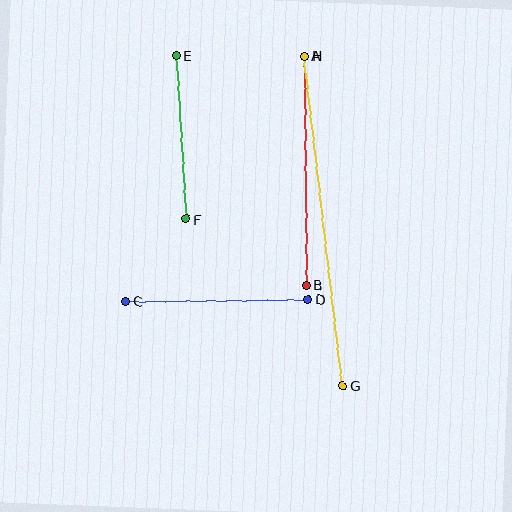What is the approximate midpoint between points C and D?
The midpoint is at approximately (217, 300) pixels.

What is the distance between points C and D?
The distance is approximately 182 pixels.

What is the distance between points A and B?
The distance is approximately 230 pixels.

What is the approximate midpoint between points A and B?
The midpoint is at approximately (305, 171) pixels.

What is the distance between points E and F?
The distance is approximately 164 pixels.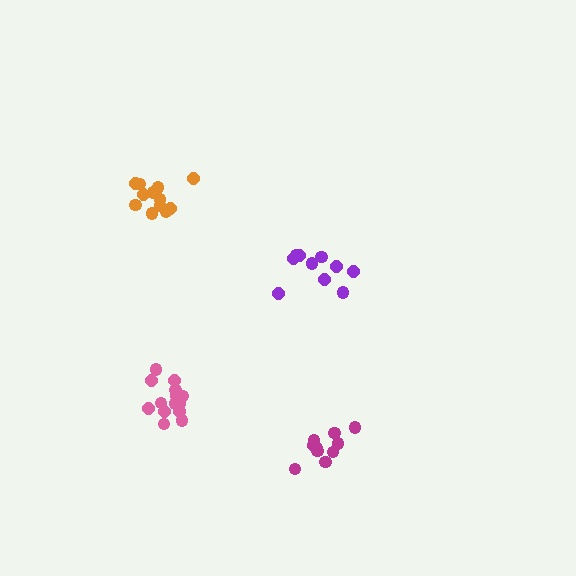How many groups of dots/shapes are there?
There are 4 groups.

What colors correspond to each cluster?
The clusters are colored: purple, magenta, pink, orange.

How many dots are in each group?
Group 1: 10 dots, Group 2: 10 dots, Group 3: 14 dots, Group 4: 12 dots (46 total).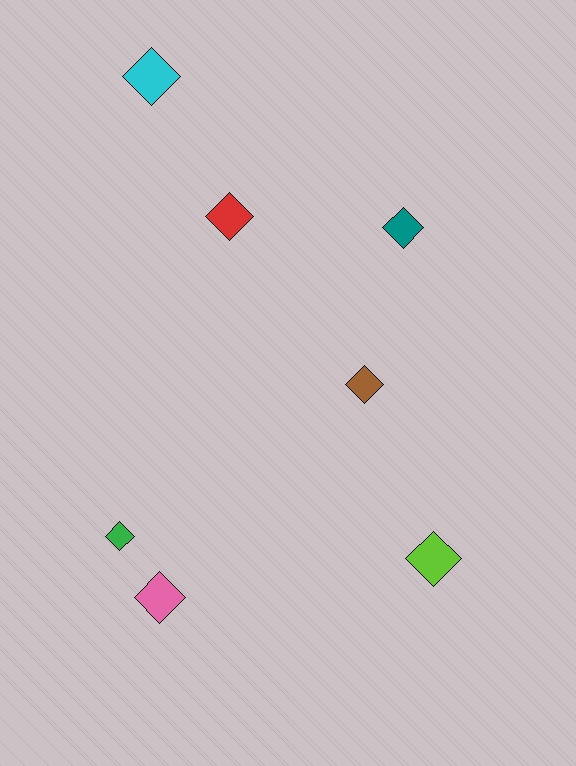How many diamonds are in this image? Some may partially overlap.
There are 7 diamonds.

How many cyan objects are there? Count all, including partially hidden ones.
There is 1 cyan object.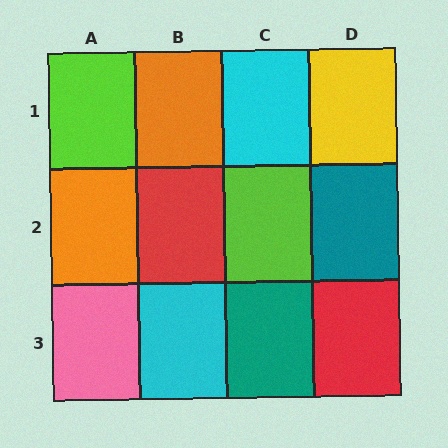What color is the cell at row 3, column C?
Teal.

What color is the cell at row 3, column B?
Cyan.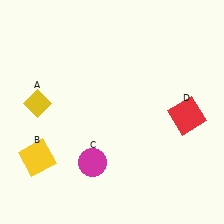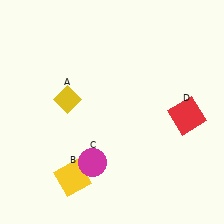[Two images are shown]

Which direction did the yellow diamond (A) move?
The yellow diamond (A) moved right.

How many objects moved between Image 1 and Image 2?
2 objects moved between the two images.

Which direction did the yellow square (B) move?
The yellow square (B) moved right.